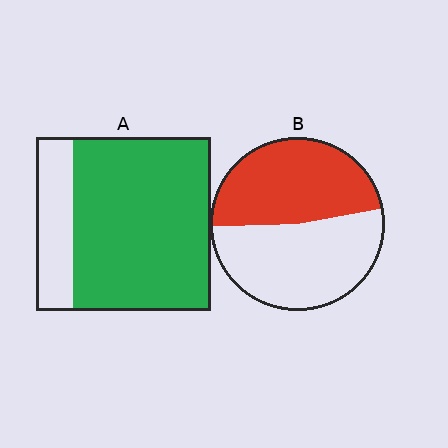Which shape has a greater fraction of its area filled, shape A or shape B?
Shape A.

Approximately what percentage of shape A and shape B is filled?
A is approximately 80% and B is approximately 50%.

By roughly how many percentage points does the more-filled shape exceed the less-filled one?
By roughly 30 percentage points (A over B).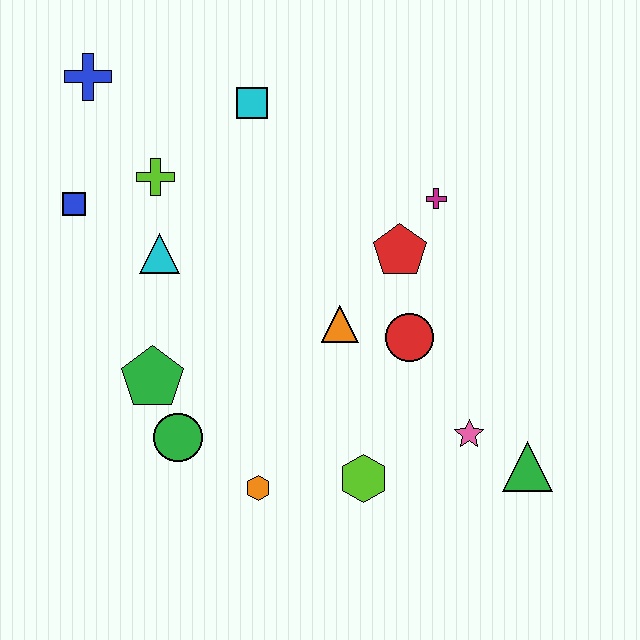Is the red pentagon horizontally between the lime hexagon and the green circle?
No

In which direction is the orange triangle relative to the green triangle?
The orange triangle is to the left of the green triangle.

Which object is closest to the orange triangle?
The red circle is closest to the orange triangle.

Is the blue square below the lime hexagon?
No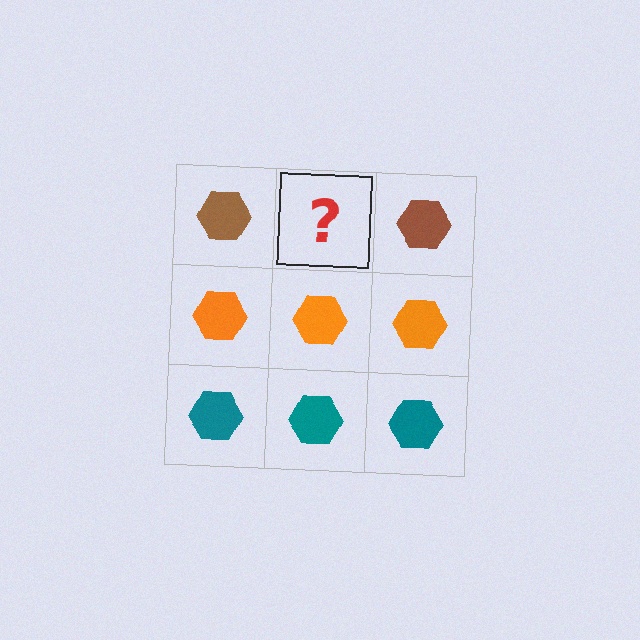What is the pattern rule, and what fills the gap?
The rule is that each row has a consistent color. The gap should be filled with a brown hexagon.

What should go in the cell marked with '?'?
The missing cell should contain a brown hexagon.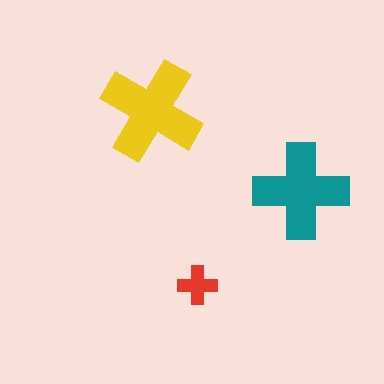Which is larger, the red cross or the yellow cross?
The yellow one.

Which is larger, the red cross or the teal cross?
The teal one.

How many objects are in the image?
There are 3 objects in the image.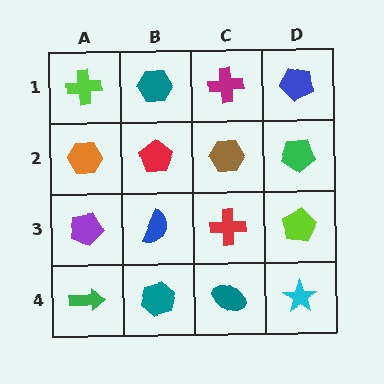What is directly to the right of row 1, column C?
A blue pentagon.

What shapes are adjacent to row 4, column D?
A lime pentagon (row 3, column D), a teal ellipse (row 4, column C).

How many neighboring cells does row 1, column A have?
2.